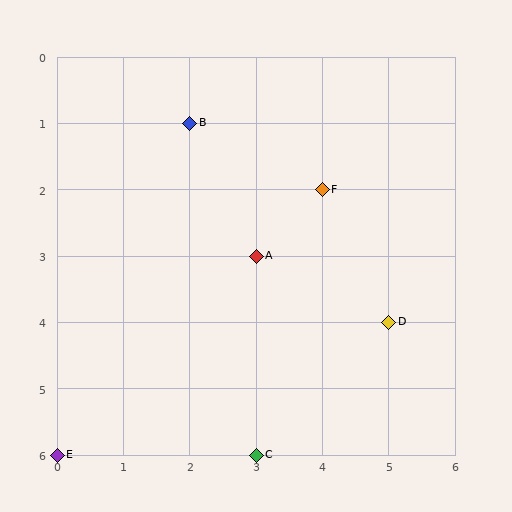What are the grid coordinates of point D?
Point D is at grid coordinates (5, 4).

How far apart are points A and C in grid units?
Points A and C are 3 rows apart.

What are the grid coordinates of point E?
Point E is at grid coordinates (0, 6).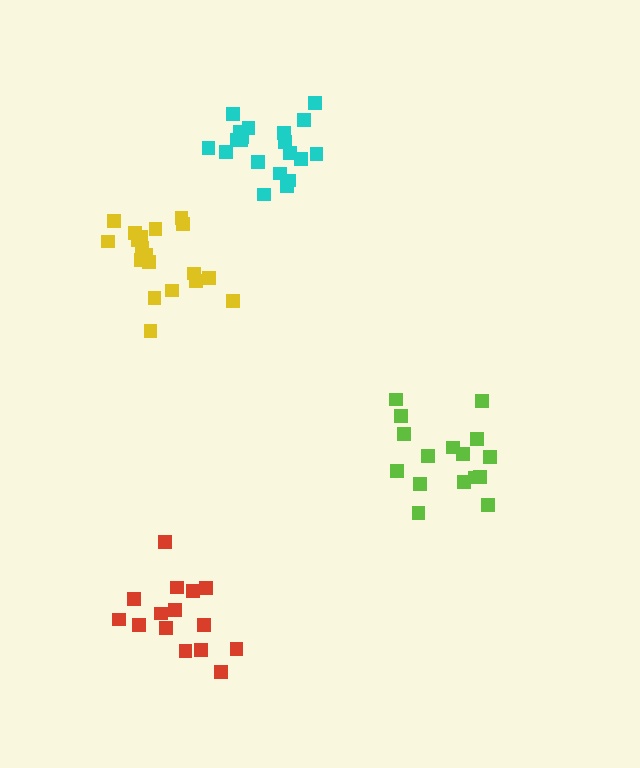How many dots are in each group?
Group 1: 15 dots, Group 2: 16 dots, Group 3: 21 dots, Group 4: 19 dots (71 total).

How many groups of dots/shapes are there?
There are 4 groups.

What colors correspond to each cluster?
The clusters are colored: red, lime, cyan, yellow.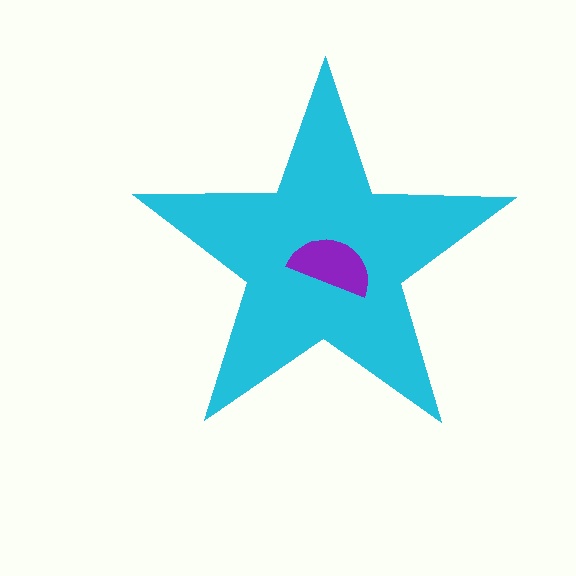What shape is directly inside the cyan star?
The purple semicircle.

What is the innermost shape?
The purple semicircle.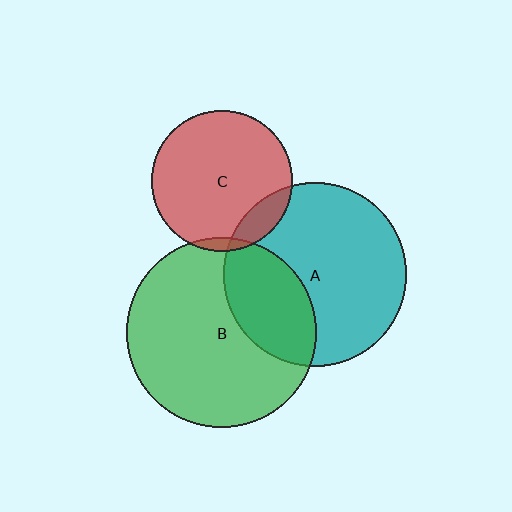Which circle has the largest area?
Circle B (green).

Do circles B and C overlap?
Yes.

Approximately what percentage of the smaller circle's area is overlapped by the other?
Approximately 5%.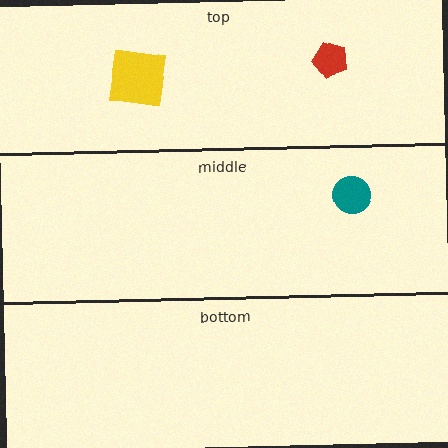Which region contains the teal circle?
The middle region.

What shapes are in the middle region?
The teal circle.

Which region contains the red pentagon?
The top region.